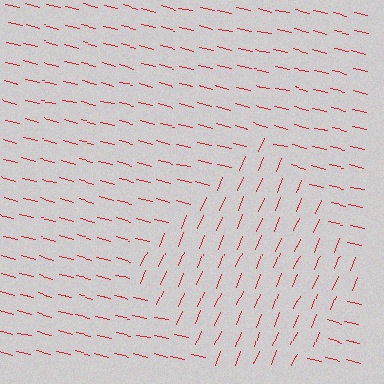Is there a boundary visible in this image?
Yes, there is a texture boundary formed by a change in line orientation.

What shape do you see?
I see a diamond.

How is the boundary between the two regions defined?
The boundary is defined purely by a change in line orientation (approximately 81 degrees difference). All lines are the same color and thickness.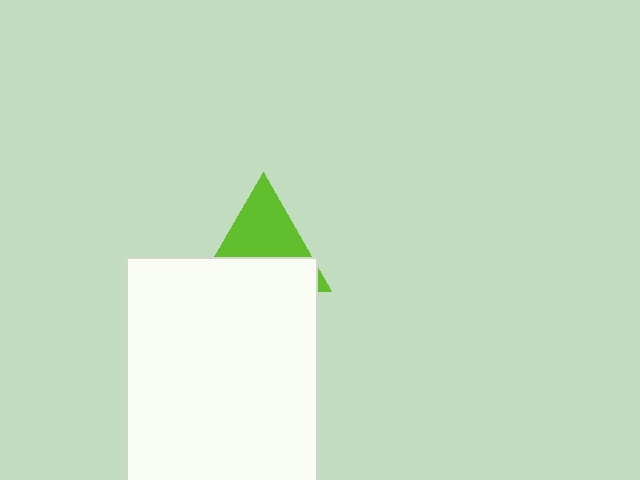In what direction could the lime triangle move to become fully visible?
The lime triangle could move up. That would shift it out from behind the white rectangle entirely.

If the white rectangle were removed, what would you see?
You would see the complete lime triangle.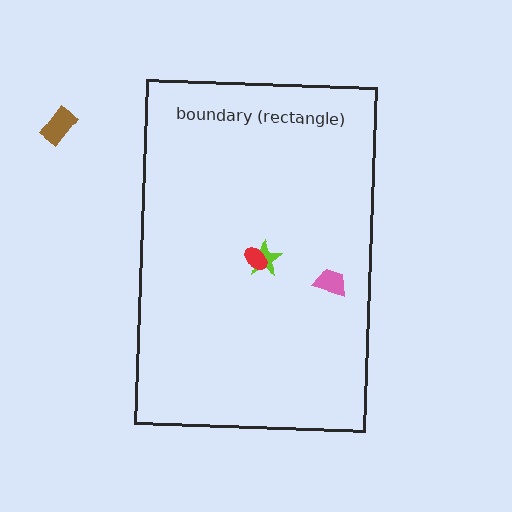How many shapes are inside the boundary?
3 inside, 1 outside.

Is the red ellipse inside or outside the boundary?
Inside.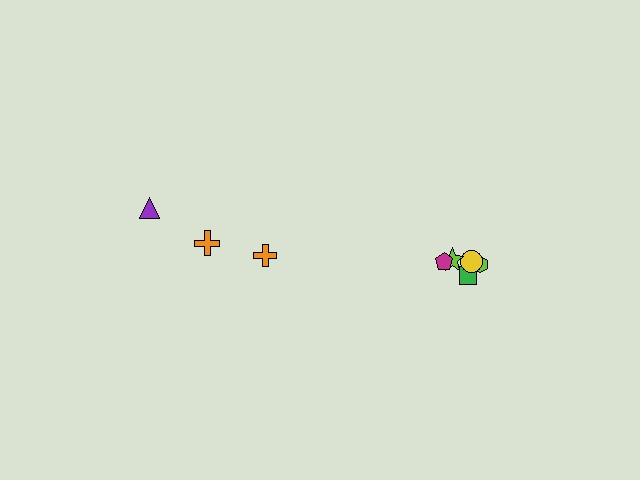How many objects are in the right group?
There are 5 objects.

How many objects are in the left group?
There are 3 objects.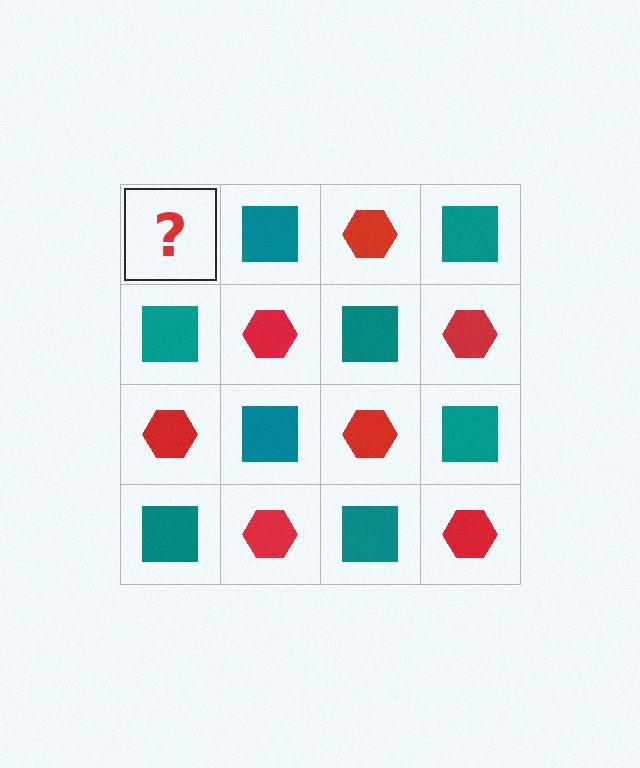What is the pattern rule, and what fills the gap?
The rule is that it alternates red hexagon and teal square in a checkerboard pattern. The gap should be filled with a red hexagon.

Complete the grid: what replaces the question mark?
The question mark should be replaced with a red hexagon.